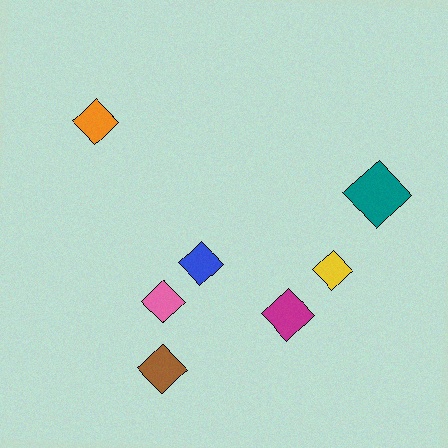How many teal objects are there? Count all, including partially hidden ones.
There is 1 teal object.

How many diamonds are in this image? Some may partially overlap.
There are 7 diamonds.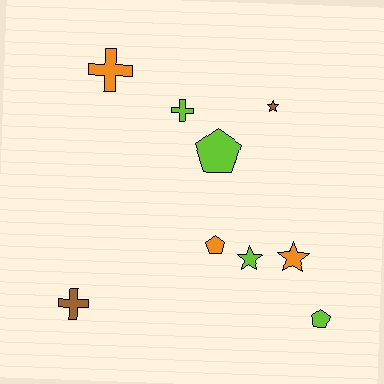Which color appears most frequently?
Lime, with 4 objects.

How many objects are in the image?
There are 9 objects.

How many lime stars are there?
There is 1 lime star.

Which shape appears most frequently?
Pentagon, with 3 objects.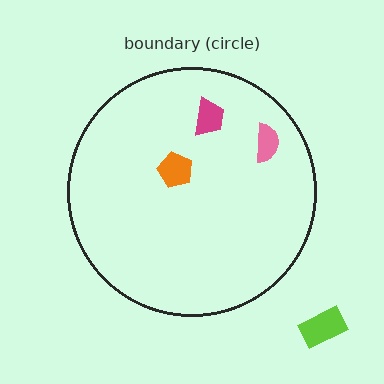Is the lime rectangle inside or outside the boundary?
Outside.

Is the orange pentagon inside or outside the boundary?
Inside.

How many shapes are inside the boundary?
3 inside, 1 outside.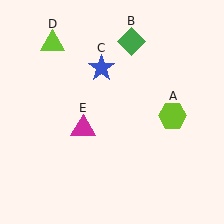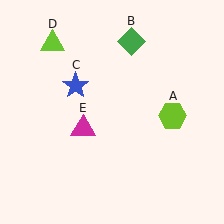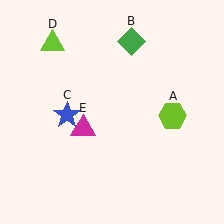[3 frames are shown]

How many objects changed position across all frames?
1 object changed position: blue star (object C).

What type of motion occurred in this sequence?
The blue star (object C) rotated counterclockwise around the center of the scene.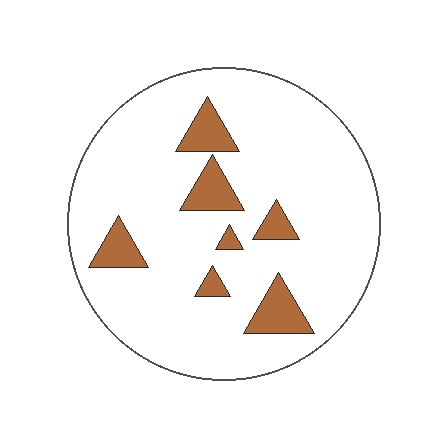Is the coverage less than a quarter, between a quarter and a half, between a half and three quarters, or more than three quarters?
Less than a quarter.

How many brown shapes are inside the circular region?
7.